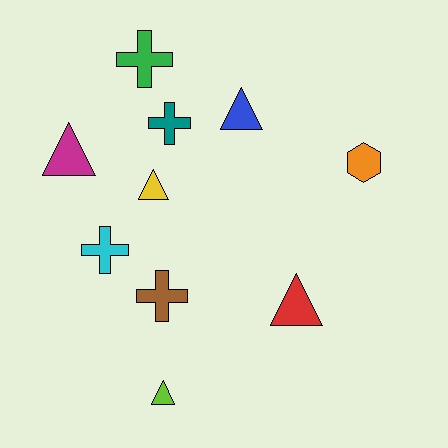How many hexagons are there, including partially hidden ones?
There is 1 hexagon.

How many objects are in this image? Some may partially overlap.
There are 10 objects.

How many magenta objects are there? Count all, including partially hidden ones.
There is 1 magenta object.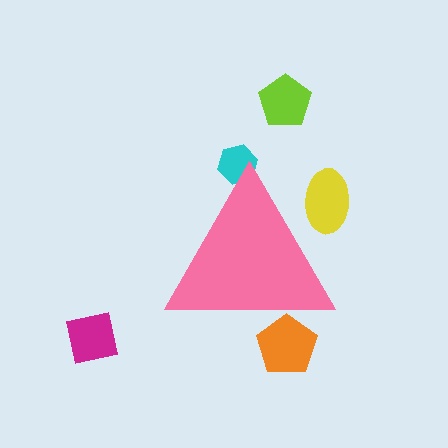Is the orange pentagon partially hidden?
Yes, the orange pentagon is partially hidden behind the pink triangle.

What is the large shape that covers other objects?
A pink triangle.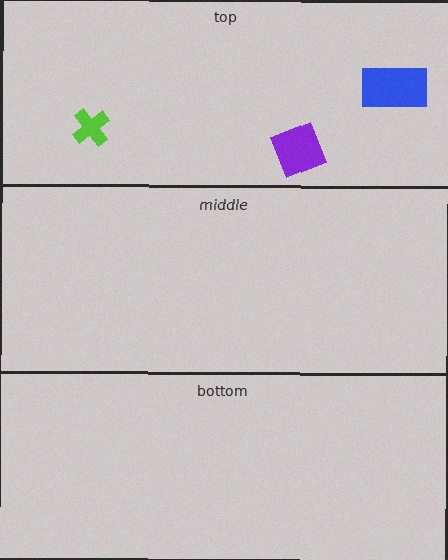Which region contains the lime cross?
The top region.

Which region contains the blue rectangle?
The top region.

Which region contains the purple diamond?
The top region.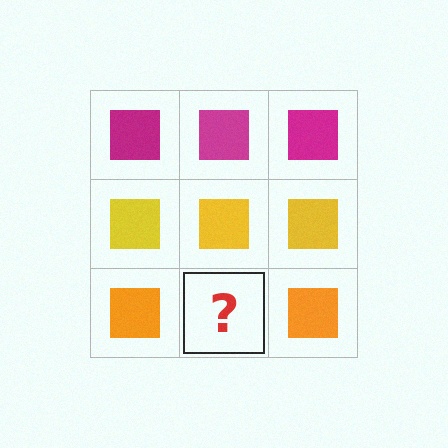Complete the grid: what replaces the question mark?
The question mark should be replaced with an orange square.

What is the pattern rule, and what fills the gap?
The rule is that each row has a consistent color. The gap should be filled with an orange square.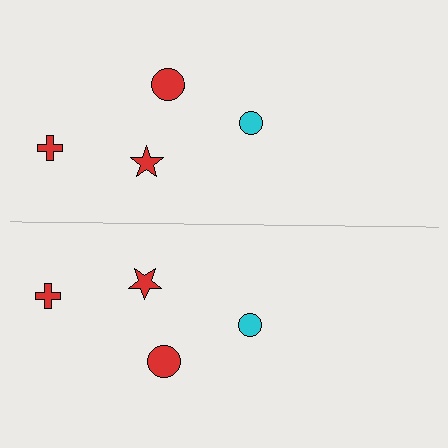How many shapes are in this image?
There are 8 shapes in this image.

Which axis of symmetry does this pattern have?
The pattern has a horizontal axis of symmetry running through the center of the image.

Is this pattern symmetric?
Yes, this pattern has bilateral (reflection) symmetry.